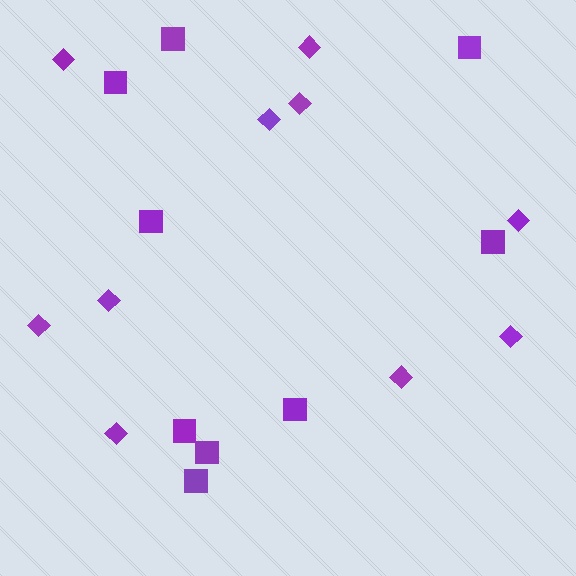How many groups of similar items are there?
There are 2 groups: one group of squares (9) and one group of diamonds (10).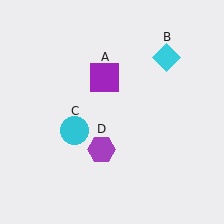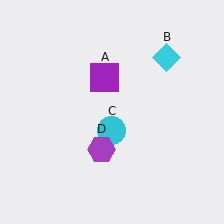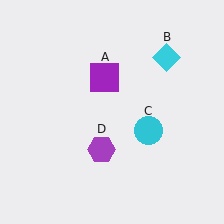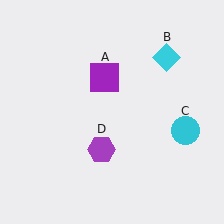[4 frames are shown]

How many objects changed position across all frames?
1 object changed position: cyan circle (object C).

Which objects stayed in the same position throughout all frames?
Purple square (object A) and cyan diamond (object B) and purple hexagon (object D) remained stationary.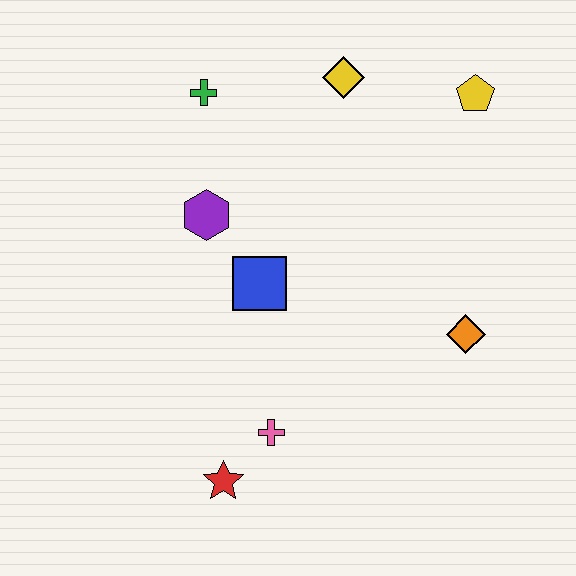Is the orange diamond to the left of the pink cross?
No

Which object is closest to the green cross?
The purple hexagon is closest to the green cross.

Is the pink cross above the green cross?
No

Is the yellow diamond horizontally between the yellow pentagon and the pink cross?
Yes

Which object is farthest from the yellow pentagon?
The red star is farthest from the yellow pentagon.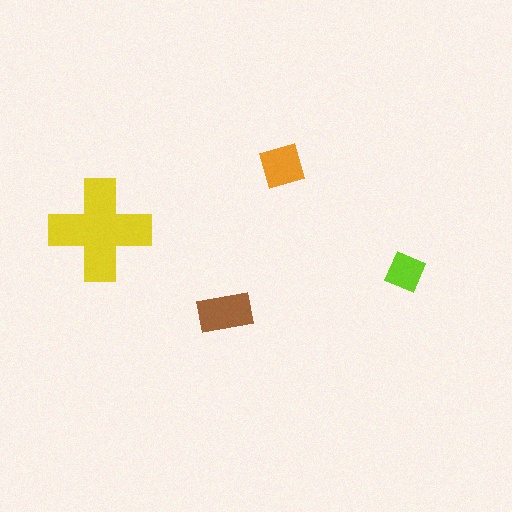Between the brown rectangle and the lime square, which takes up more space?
The brown rectangle.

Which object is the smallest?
The lime square.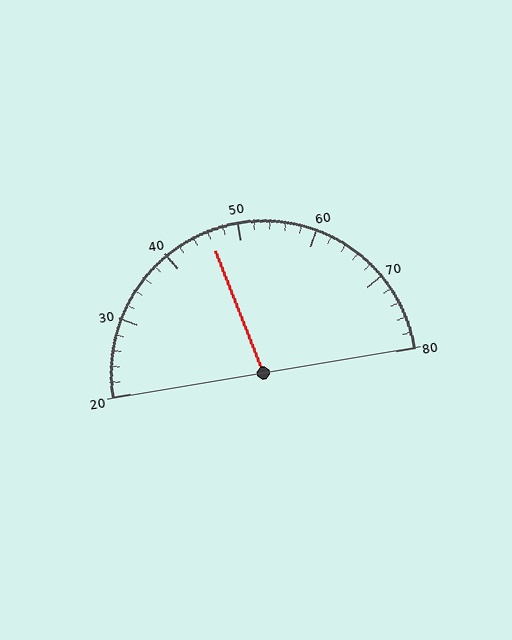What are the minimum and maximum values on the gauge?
The gauge ranges from 20 to 80.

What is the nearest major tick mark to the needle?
The nearest major tick mark is 50.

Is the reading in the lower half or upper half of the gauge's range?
The reading is in the lower half of the range (20 to 80).